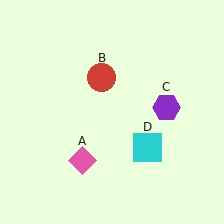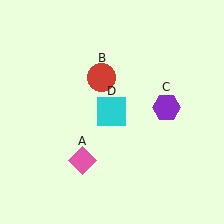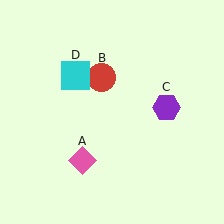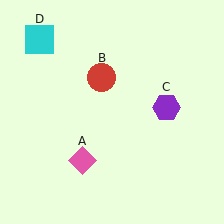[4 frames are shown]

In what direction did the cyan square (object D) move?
The cyan square (object D) moved up and to the left.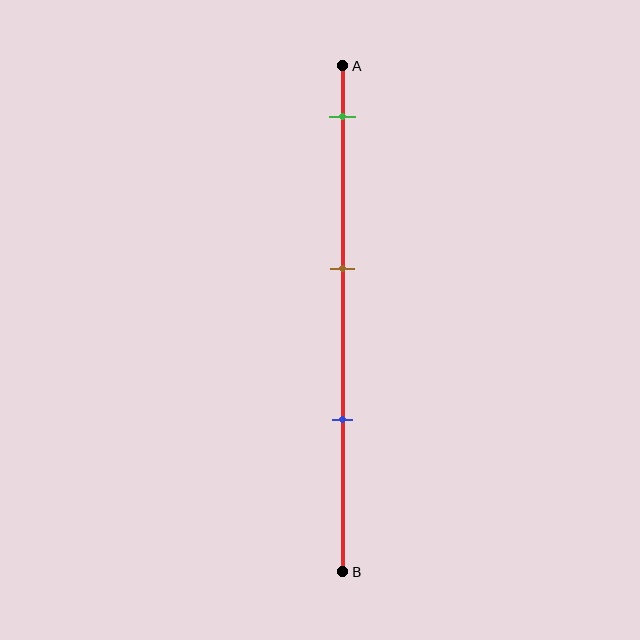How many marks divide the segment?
There are 3 marks dividing the segment.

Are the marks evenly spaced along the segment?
Yes, the marks are approximately evenly spaced.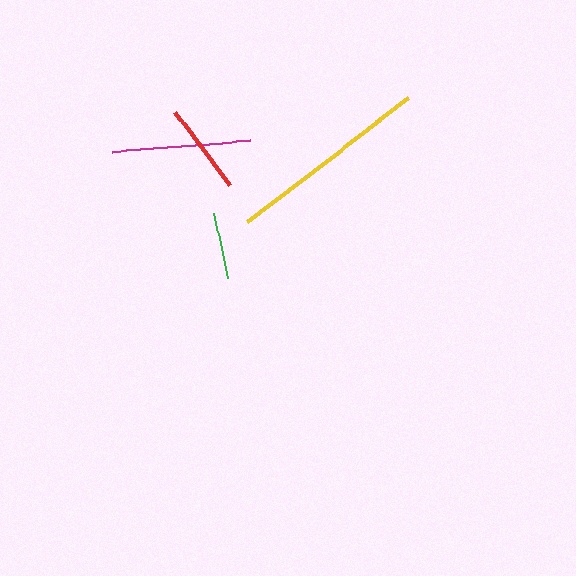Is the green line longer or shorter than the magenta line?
The magenta line is longer than the green line.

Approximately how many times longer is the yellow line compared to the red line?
The yellow line is approximately 2.2 times the length of the red line.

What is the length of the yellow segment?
The yellow segment is approximately 203 pixels long.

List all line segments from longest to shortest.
From longest to shortest: yellow, magenta, red, green.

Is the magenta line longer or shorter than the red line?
The magenta line is longer than the red line.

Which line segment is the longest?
The yellow line is the longest at approximately 203 pixels.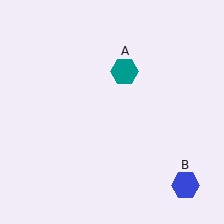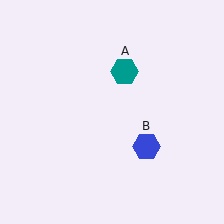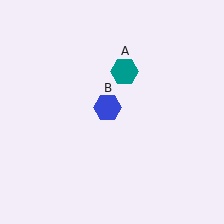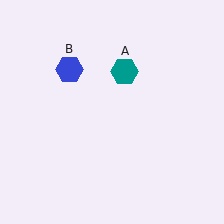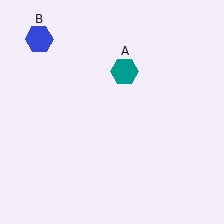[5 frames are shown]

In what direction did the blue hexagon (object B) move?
The blue hexagon (object B) moved up and to the left.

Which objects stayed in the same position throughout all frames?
Teal hexagon (object A) remained stationary.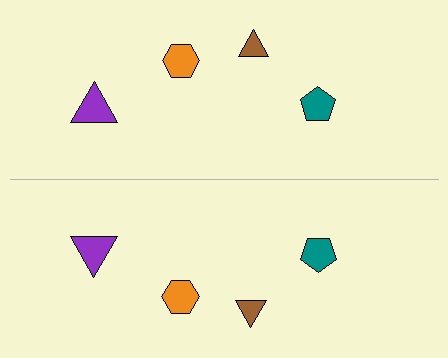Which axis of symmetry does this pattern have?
The pattern has a horizontal axis of symmetry running through the center of the image.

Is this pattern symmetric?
Yes, this pattern has bilateral (reflection) symmetry.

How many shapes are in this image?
There are 8 shapes in this image.